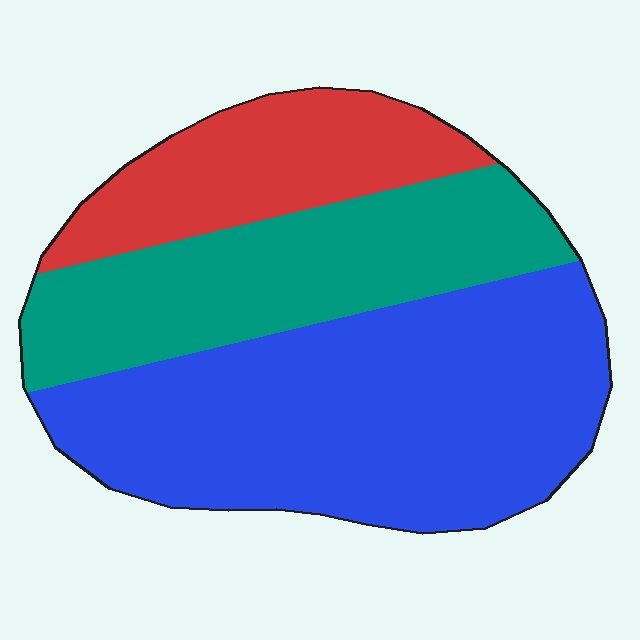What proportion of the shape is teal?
Teal covers roughly 30% of the shape.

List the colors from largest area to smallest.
From largest to smallest: blue, teal, red.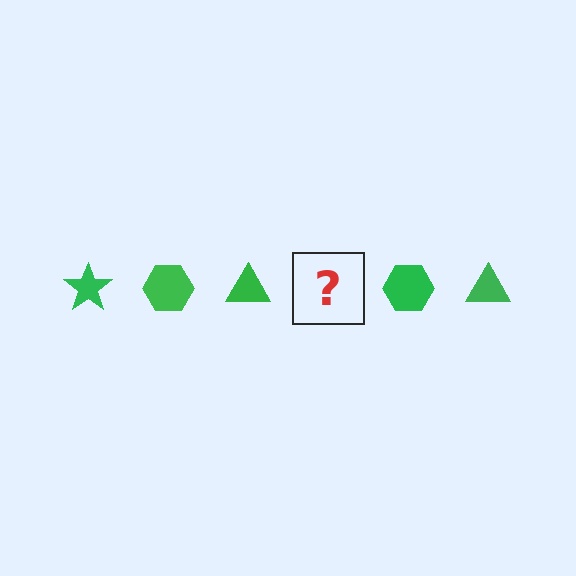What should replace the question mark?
The question mark should be replaced with a green star.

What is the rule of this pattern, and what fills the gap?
The rule is that the pattern cycles through star, hexagon, triangle shapes in green. The gap should be filled with a green star.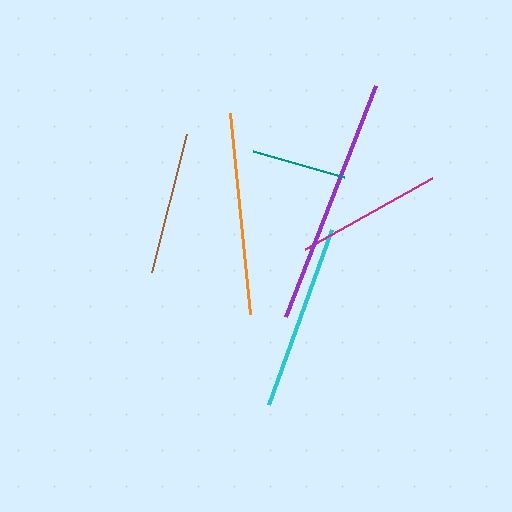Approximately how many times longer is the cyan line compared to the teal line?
The cyan line is approximately 2.0 times the length of the teal line.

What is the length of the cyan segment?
The cyan segment is approximately 186 pixels long.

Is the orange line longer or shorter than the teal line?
The orange line is longer than the teal line.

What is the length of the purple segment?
The purple segment is approximately 247 pixels long.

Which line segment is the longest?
The purple line is the longest at approximately 247 pixels.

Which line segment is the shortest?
The teal line is the shortest at approximately 95 pixels.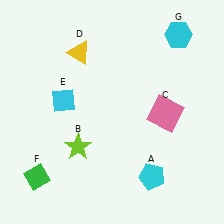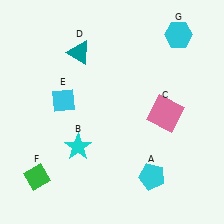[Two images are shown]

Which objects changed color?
B changed from lime to cyan. D changed from yellow to teal.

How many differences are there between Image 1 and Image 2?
There are 2 differences between the two images.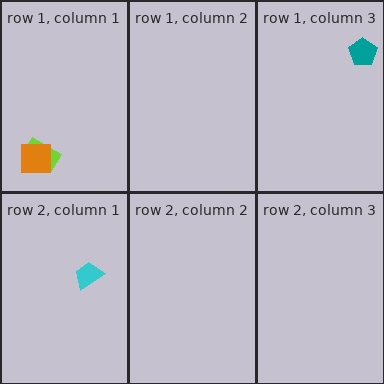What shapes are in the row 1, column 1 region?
The lime rectangle, the orange square.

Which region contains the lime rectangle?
The row 1, column 1 region.